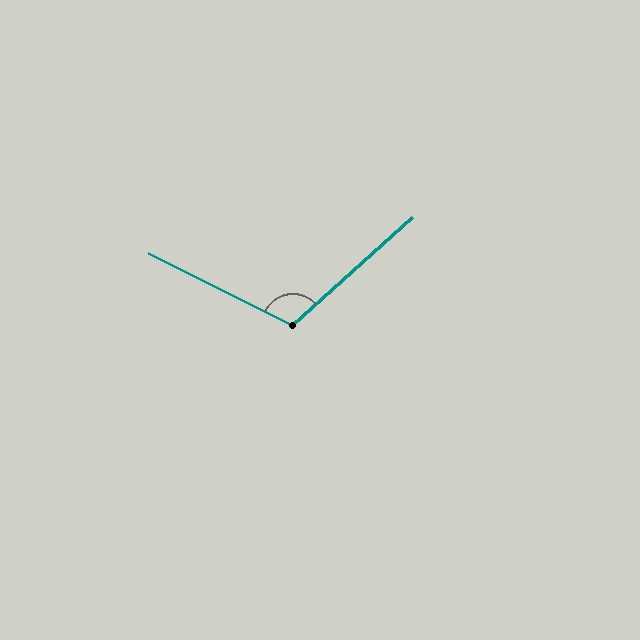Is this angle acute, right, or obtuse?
It is obtuse.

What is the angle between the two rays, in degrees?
Approximately 112 degrees.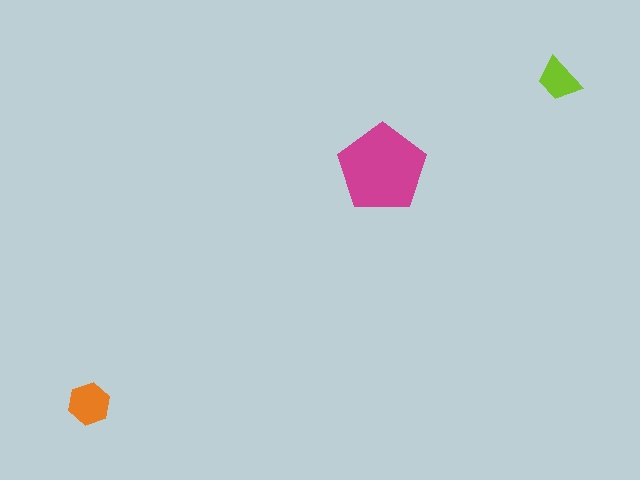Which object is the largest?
The magenta pentagon.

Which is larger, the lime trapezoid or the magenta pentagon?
The magenta pentagon.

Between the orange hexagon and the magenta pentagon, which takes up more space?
The magenta pentagon.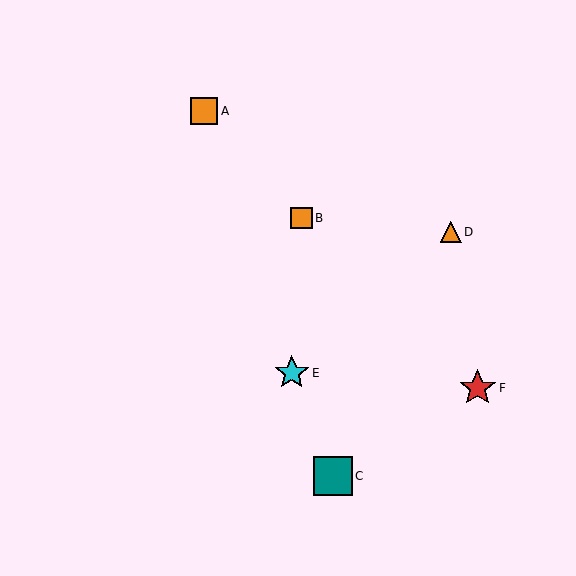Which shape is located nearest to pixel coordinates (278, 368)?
The cyan star (labeled E) at (292, 373) is nearest to that location.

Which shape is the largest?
The teal square (labeled C) is the largest.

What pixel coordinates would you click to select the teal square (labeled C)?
Click at (333, 476) to select the teal square C.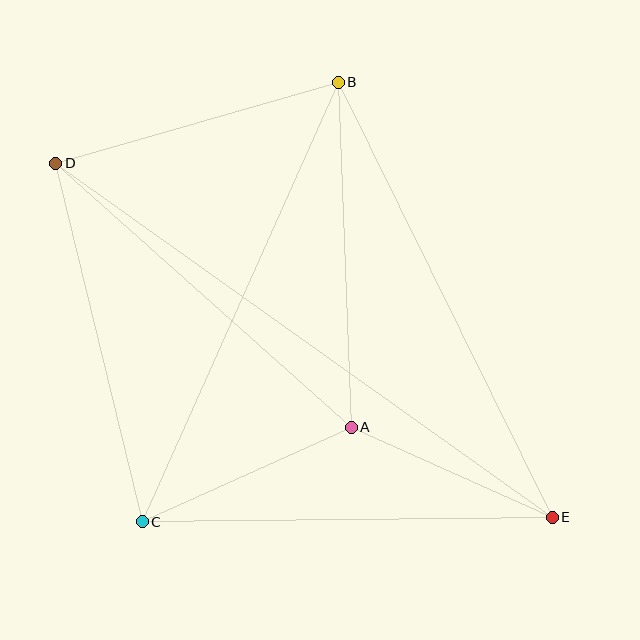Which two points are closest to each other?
Points A and E are closest to each other.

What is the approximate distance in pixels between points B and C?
The distance between B and C is approximately 481 pixels.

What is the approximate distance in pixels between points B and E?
The distance between B and E is approximately 485 pixels.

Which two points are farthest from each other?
Points D and E are farthest from each other.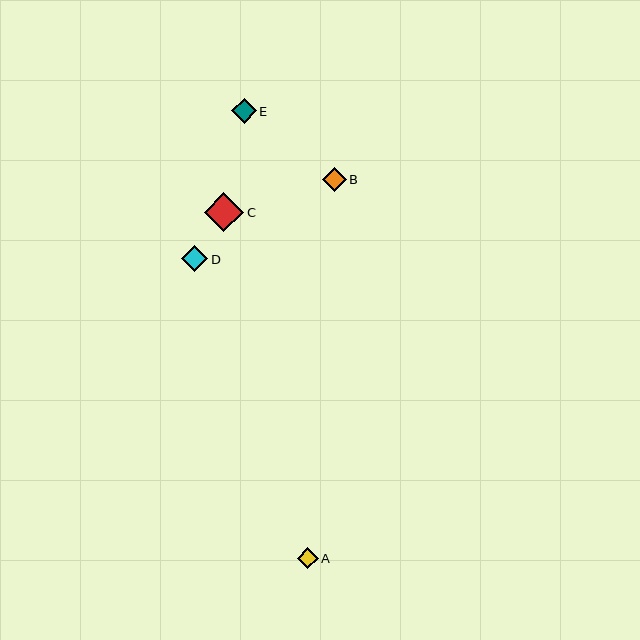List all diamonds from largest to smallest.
From largest to smallest: C, D, E, B, A.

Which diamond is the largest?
Diamond C is the largest with a size of approximately 40 pixels.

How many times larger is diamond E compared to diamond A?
Diamond E is approximately 1.2 times the size of diamond A.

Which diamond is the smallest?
Diamond A is the smallest with a size of approximately 21 pixels.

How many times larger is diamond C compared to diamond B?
Diamond C is approximately 1.7 times the size of diamond B.